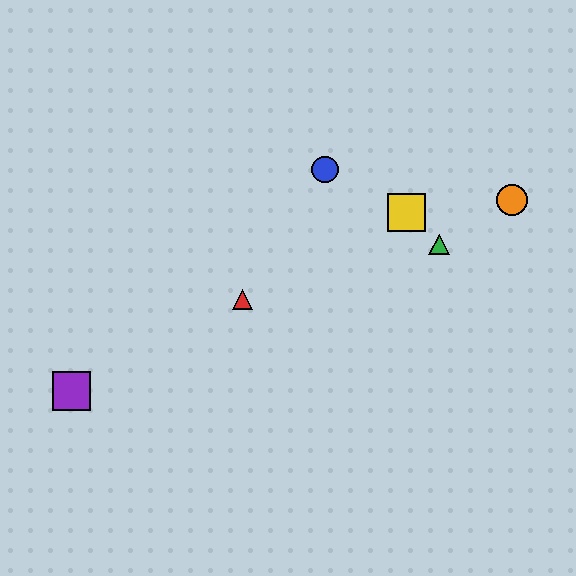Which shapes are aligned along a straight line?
The red triangle, the yellow square, the purple square are aligned along a straight line.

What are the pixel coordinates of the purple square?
The purple square is at (72, 391).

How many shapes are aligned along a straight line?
3 shapes (the red triangle, the yellow square, the purple square) are aligned along a straight line.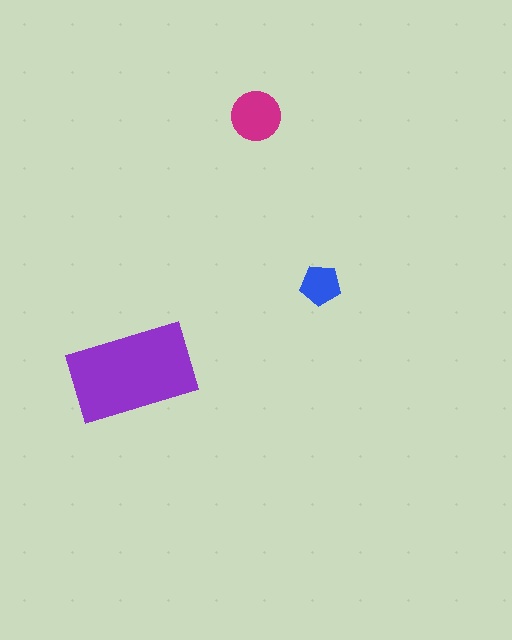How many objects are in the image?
There are 3 objects in the image.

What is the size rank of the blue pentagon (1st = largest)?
3rd.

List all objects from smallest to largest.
The blue pentagon, the magenta circle, the purple rectangle.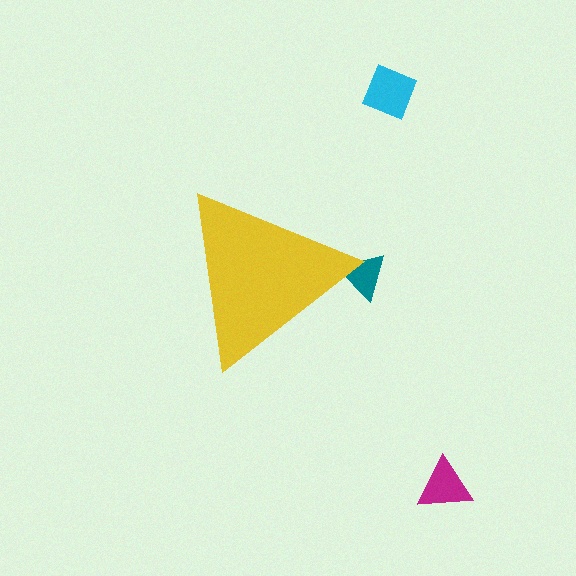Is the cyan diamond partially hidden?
No, the cyan diamond is fully visible.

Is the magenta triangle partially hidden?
No, the magenta triangle is fully visible.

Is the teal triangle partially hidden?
Yes, the teal triangle is partially hidden behind the yellow triangle.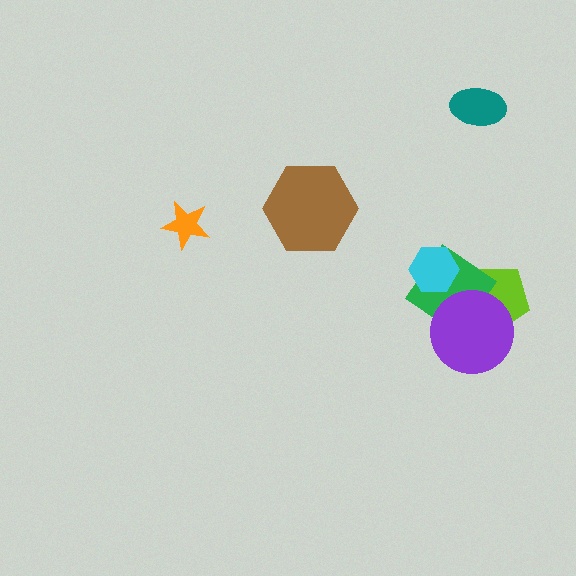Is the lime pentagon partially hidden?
Yes, it is partially covered by another shape.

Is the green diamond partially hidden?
Yes, it is partially covered by another shape.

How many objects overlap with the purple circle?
2 objects overlap with the purple circle.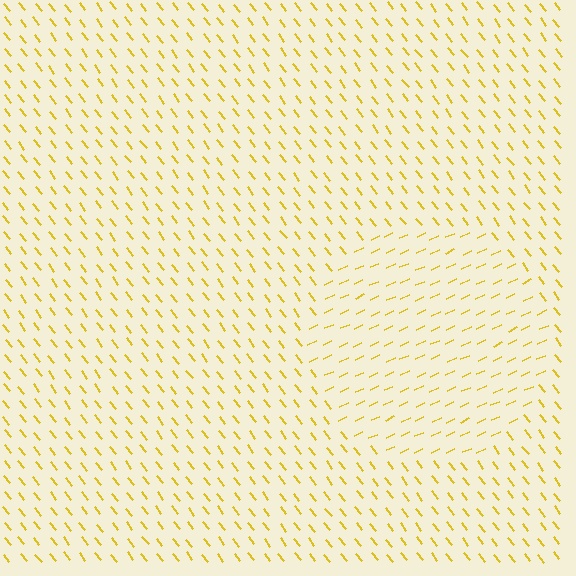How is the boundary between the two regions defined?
The boundary is defined purely by a change in line orientation (approximately 77 degrees difference). All lines are the same color and thickness.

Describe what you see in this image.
The image is filled with small yellow line segments. A circle region in the image has lines oriented differently from the surrounding lines, creating a visible texture boundary.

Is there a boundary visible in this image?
Yes, there is a texture boundary formed by a change in line orientation.